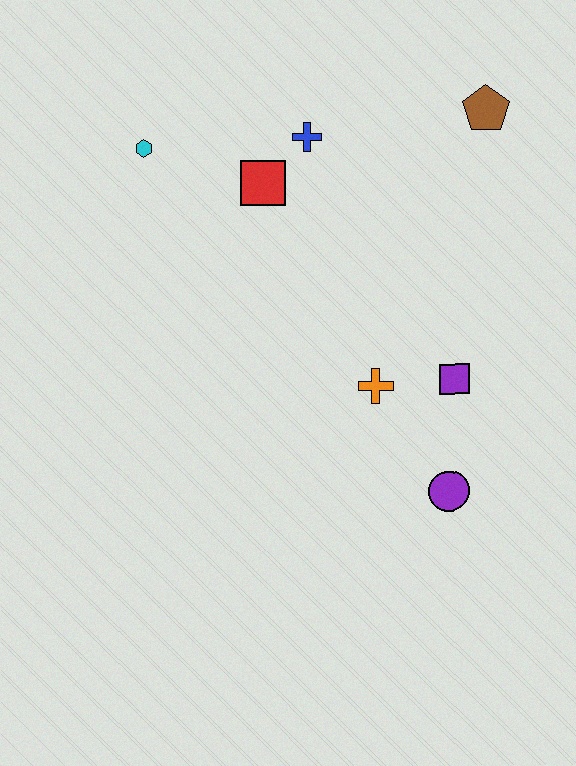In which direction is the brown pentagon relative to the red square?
The brown pentagon is to the right of the red square.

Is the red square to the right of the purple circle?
No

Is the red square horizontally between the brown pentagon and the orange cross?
No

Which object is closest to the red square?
The blue cross is closest to the red square.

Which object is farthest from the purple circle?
The cyan hexagon is farthest from the purple circle.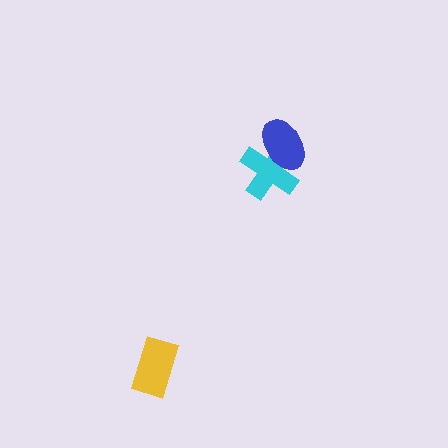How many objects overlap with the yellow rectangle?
0 objects overlap with the yellow rectangle.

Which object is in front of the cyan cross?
The blue ellipse is in front of the cyan cross.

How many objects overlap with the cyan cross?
1 object overlaps with the cyan cross.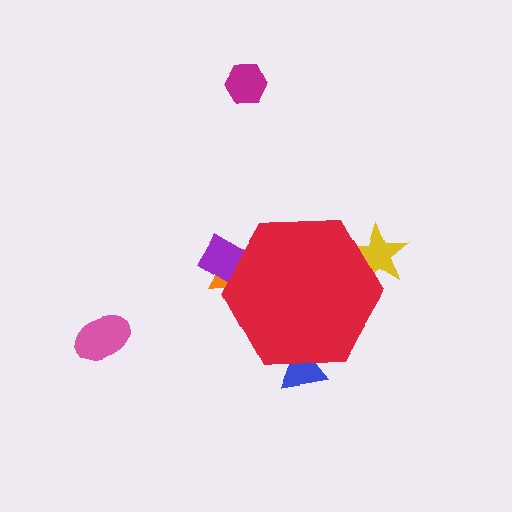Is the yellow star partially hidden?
Yes, the yellow star is partially hidden behind the red hexagon.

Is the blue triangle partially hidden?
Yes, the blue triangle is partially hidden behind the red hexagon.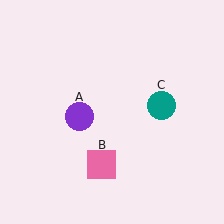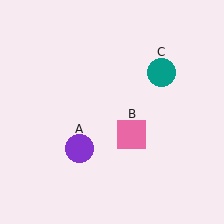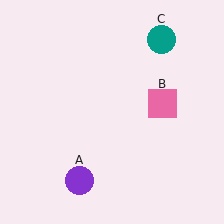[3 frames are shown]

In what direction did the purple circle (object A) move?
The purple circle (object A) moved down.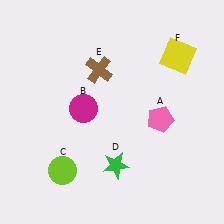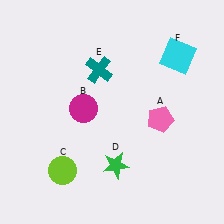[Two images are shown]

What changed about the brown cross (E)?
In Image 1, E is brown. In Image 2, it changed to teal.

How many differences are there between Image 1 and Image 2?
There are 2 differences between the two images.